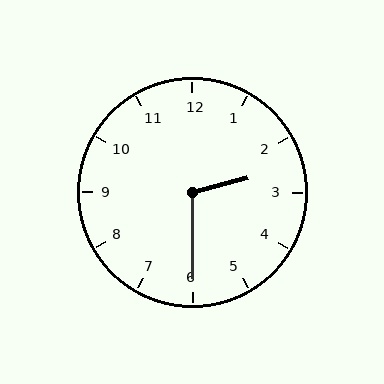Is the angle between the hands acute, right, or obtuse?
It is obtuse.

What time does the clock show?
2:30.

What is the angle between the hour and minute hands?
Approximately 105 degrees.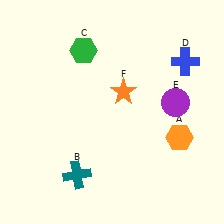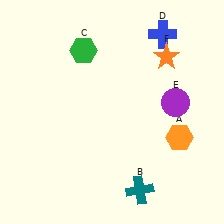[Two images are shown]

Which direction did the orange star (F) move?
The orange star (F) moved right.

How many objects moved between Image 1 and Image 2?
3 objects moved between the two images.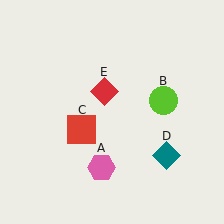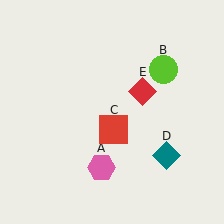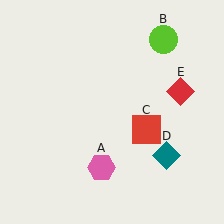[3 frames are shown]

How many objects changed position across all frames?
3 objects changed position: lime circle (object B), red square (object C), red diamond (object E).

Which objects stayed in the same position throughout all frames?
Pink hexagon (object A) and teal diamond (object D) remained stationary.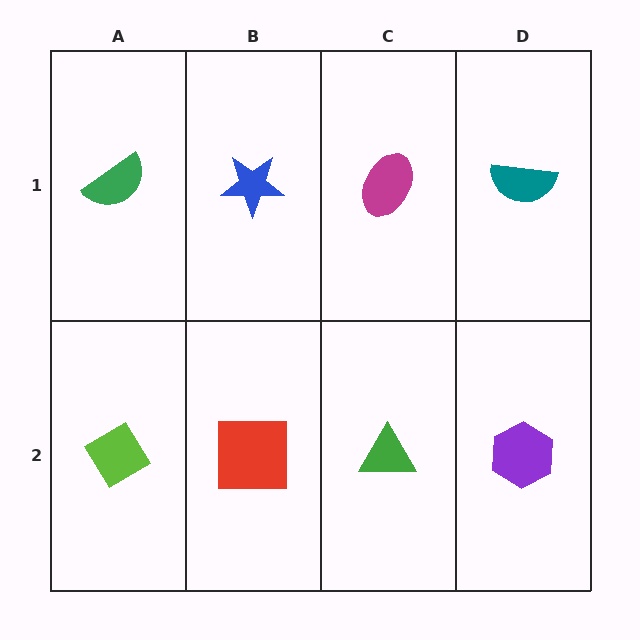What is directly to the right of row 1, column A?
A blue star.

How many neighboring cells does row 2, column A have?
2.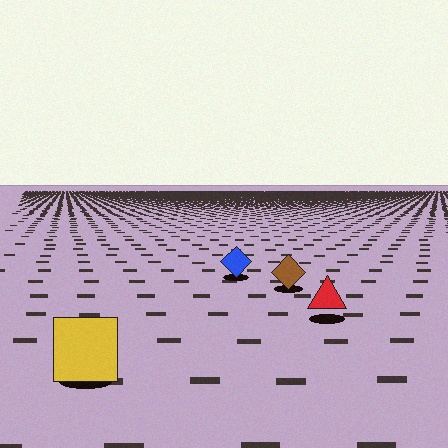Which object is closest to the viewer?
The yellow square is closest. The texture marks near it are larger and more spread out.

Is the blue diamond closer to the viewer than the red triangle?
No. The red triangle is closer — you can tell from the texture gradient: the ground texture is coarser near it.